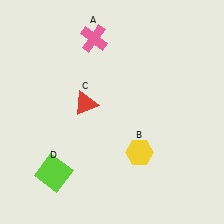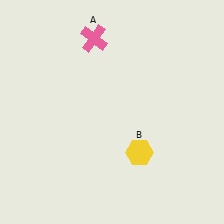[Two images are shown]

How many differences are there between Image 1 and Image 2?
There are 2 differences between the two images.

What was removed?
The lime square (D), the red triangle (C) were removed in Image 2.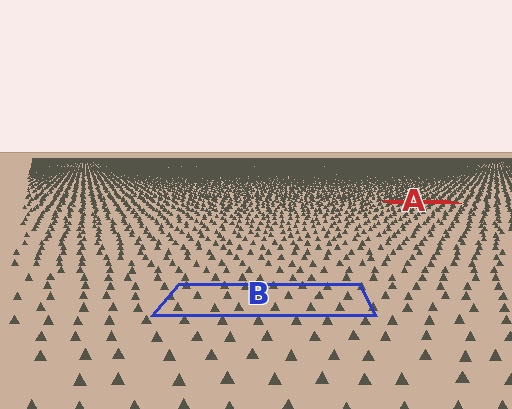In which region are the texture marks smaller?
The texture marks are smaller in region A, because it is farther away.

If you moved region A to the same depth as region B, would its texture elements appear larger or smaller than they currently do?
They would appear larger. At a closer depth, the same texture elements are projected at a bigger on-screen size.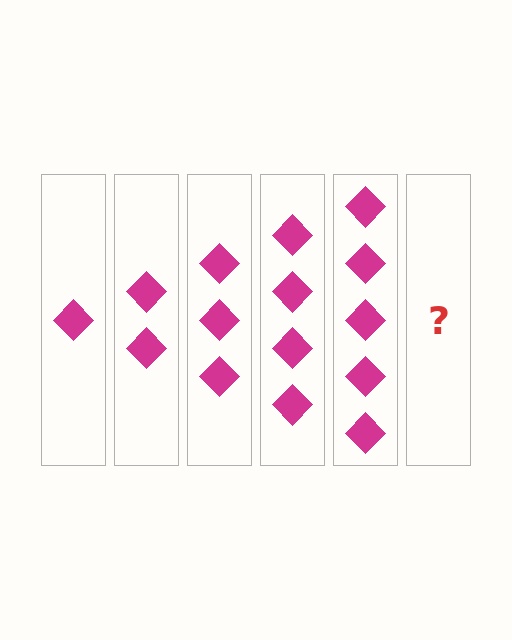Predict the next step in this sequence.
The next step is 6 diamonds.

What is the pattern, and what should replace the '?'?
The pattern is that each step adds one more diamond. The '?' should be 6 diamonds.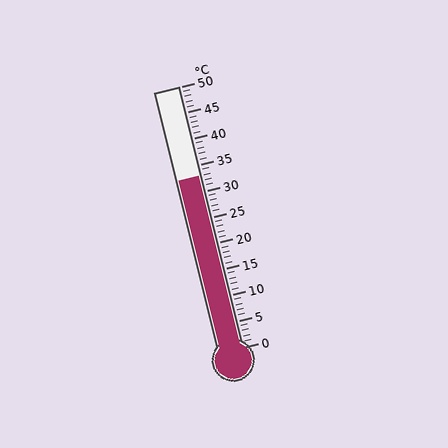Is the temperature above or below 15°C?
The temperature is above 15°C.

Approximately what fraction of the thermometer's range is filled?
The thermometer is filled to approximately 65% of its range.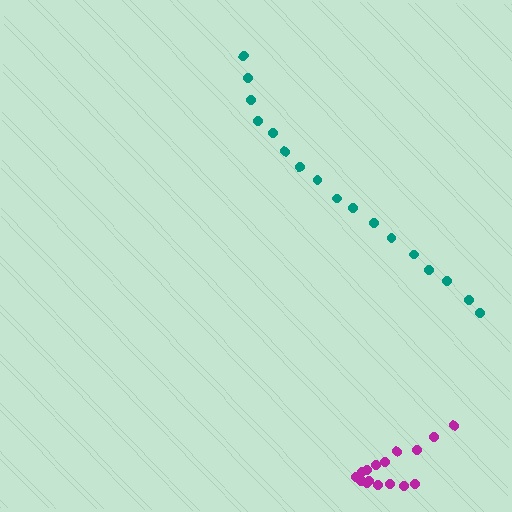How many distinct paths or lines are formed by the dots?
There are 2 distinct paths.